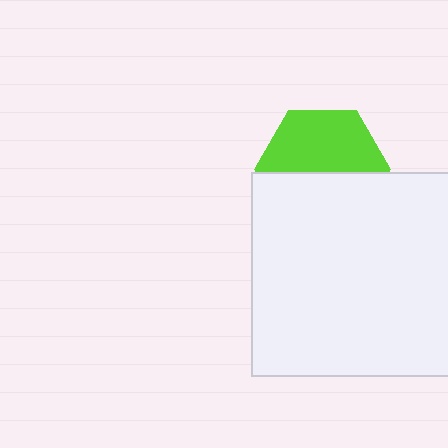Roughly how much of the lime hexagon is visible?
About half of it is visible (roughly 53%).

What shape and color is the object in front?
The object in front is a white square.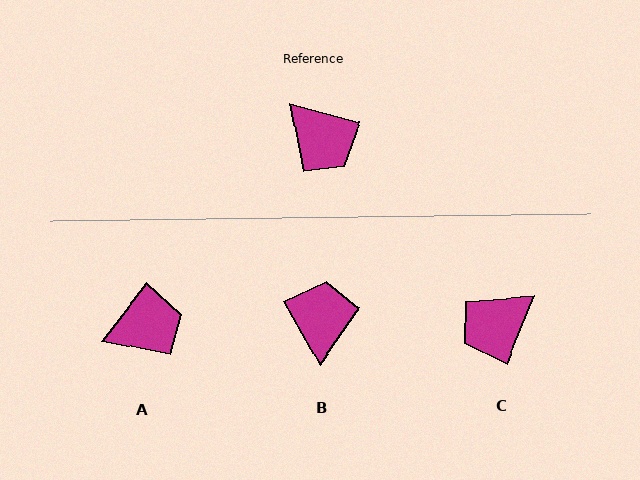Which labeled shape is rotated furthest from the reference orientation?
B, about 135 degrees away.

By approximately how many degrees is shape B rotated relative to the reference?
Approximately 135 degrees counter-clockwise.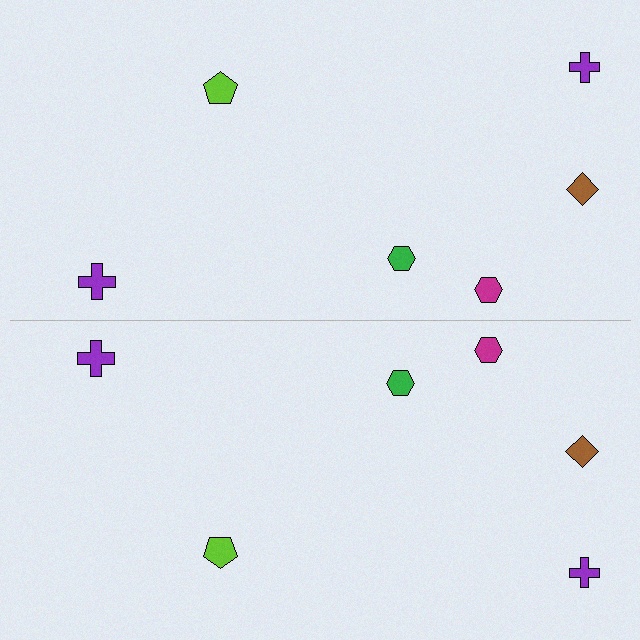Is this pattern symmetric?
Yes, this pattern has bilateral (reflection) symmetry.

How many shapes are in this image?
There are 12 shapes in this image.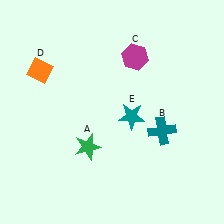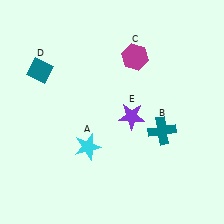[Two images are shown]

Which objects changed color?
A changed from green to cyan. D changed from orange to teal. E changed from teal to purple.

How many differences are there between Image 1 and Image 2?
There are 3 differences between the two images.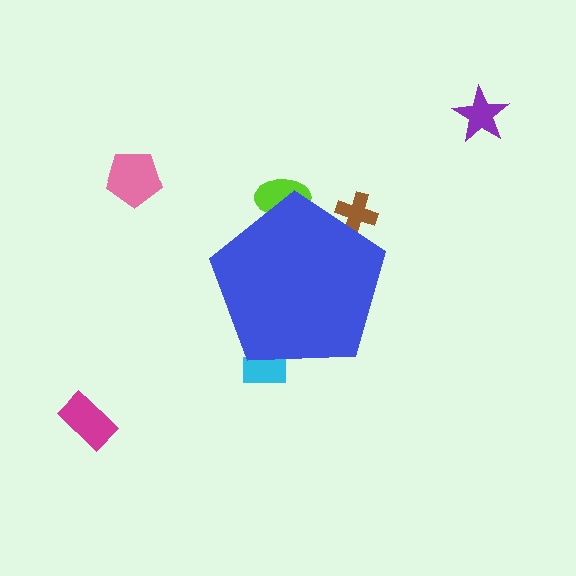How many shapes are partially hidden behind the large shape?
3 shapes are partially hidden.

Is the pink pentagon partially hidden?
No, the pink pentagon is fully visible.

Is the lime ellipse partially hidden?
Yes, the lime ellipse is partially hidden behind the blue pentagon.